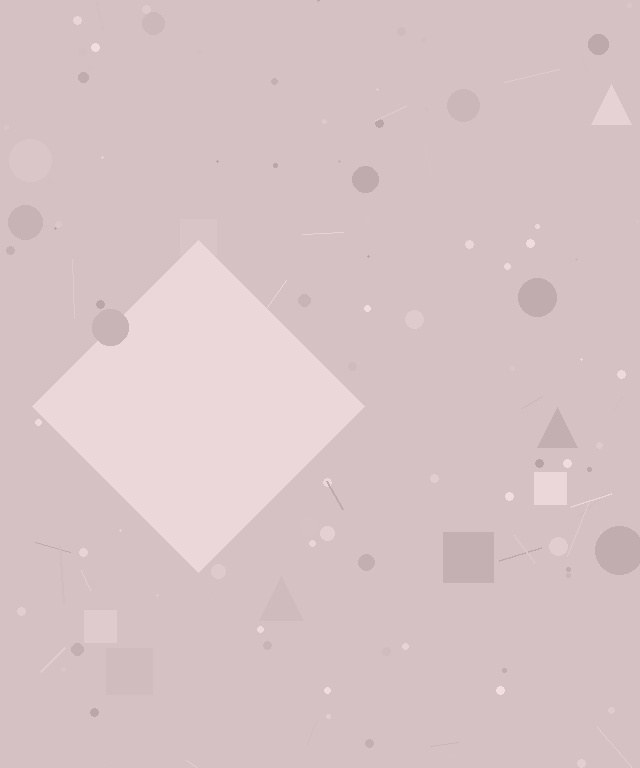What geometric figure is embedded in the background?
A diamond is embedded in the background.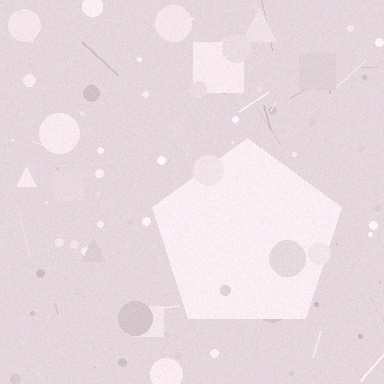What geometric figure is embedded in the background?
A pentagon is embedded in the background.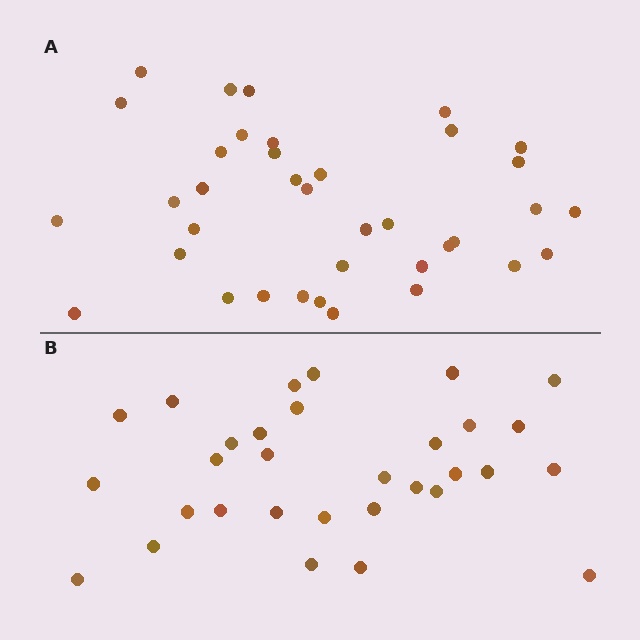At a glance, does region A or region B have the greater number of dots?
Region A (the top region) has more dots.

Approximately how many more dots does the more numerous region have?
Region A has about 6 more dots than region B.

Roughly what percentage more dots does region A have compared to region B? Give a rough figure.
About 20% more.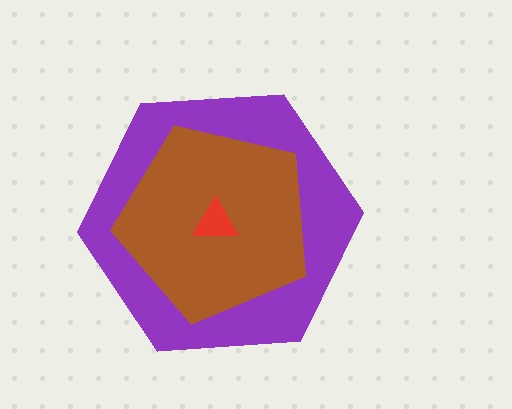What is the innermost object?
The red triangle.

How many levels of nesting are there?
3.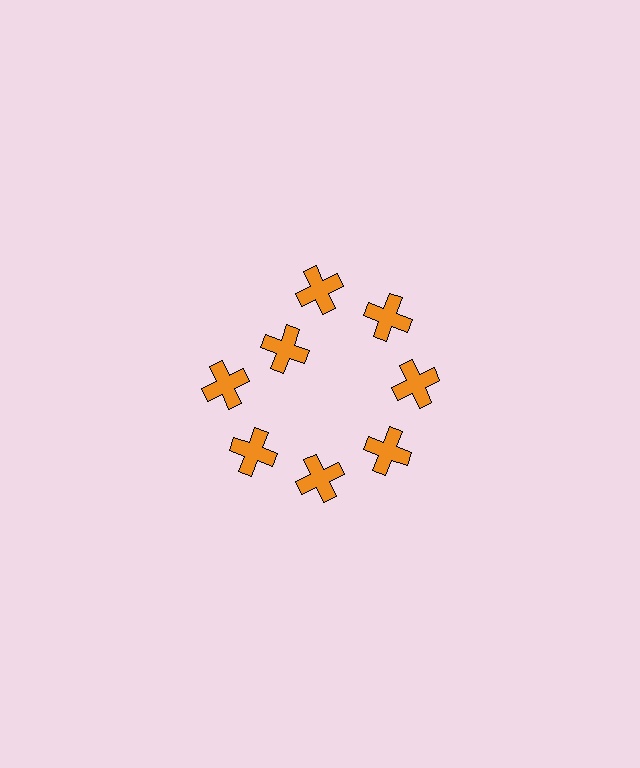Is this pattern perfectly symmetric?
No. The 8 orange crosses are arranged in a ring, but one element near the 10 o'clock position is pulled inward toward the center, breaking the 8-fold rotational symmetry.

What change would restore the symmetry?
The symmetry would be restored by moving it outward, back onto the ring so that all 8 crosses sit at equal angles and equal distance from the center.